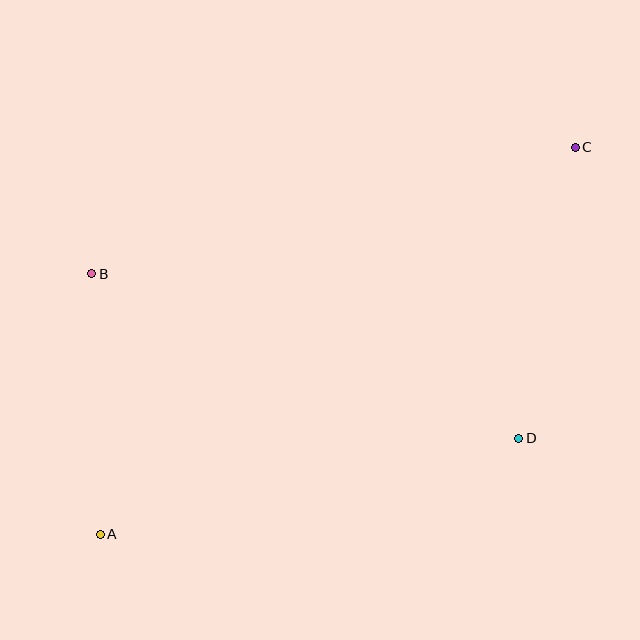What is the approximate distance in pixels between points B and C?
The distance between B and C is approximately 500 pixels.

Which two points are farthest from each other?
Points A and C are farthest from each other.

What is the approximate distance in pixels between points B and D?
The distance between B and D is approximately 458 pixels.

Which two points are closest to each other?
Points A and B are closest to each other.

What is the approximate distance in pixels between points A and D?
The distance between A and D is approximately 430 pixels.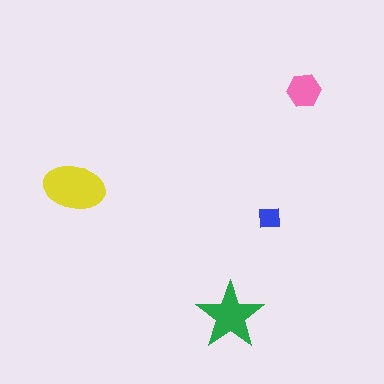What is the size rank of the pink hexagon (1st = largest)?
3rd.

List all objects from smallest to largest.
The blue square, the pink hexagon, the green star, the yellow ellipse.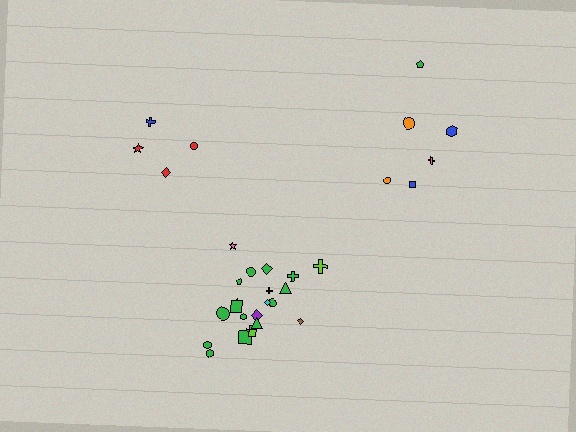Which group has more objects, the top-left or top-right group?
The top-right group.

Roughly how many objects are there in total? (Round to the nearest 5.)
Roughly 30 objects in total.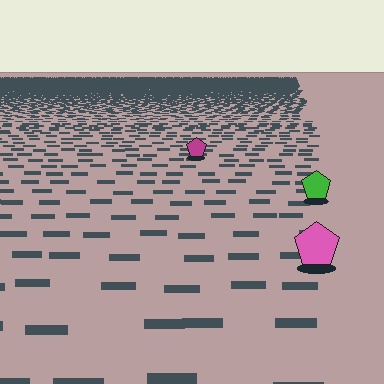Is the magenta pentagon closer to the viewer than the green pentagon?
No. The green pentagon is closer — you can tell from the texture gradient: the ground texture is coarser near it.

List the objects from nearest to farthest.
From nearest to farthest: the pink pentagon, the green pentagon, the magenta pentagon.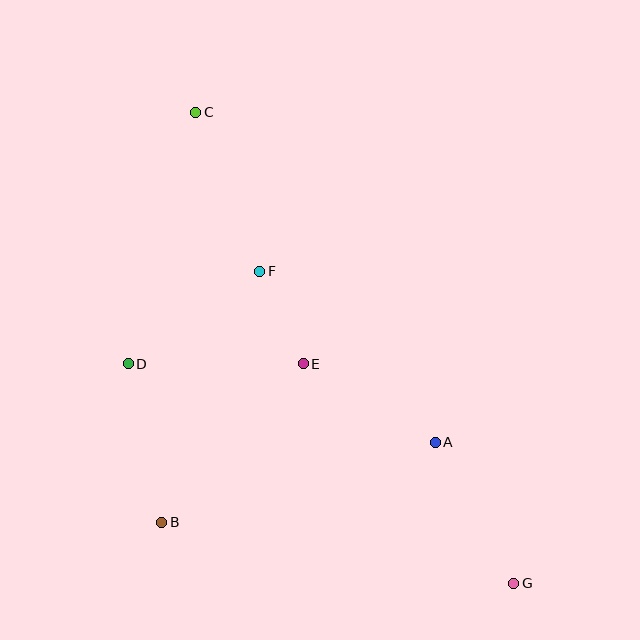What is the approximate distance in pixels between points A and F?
The distance between A and F is approximately 245 pixels.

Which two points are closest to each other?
Points E and F are closest to each other.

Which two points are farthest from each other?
Points C and G are farthest from each other.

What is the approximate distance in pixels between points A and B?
The distance between A and B is approximately 285 pixels.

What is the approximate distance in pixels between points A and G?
The distance between A and G is approximately 162 pixels.